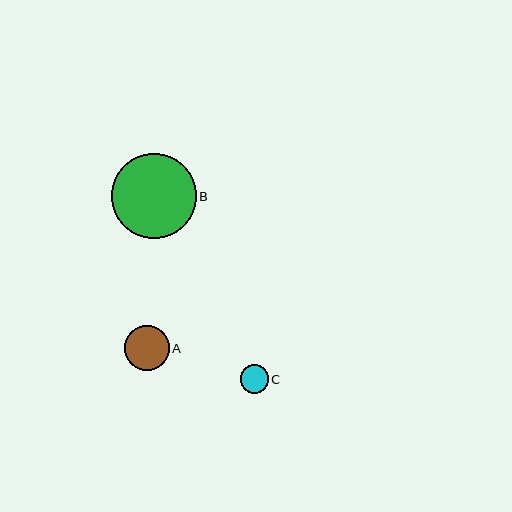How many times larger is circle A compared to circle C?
Circle A is approximately 1.6 times the size of circle C.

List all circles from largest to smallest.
From largest to smallest: B, A, C.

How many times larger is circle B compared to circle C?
Circle B is approximately 3.0 times the size of circle C.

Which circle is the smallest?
Circle C is the smallest with a size of approximately 28 pixels.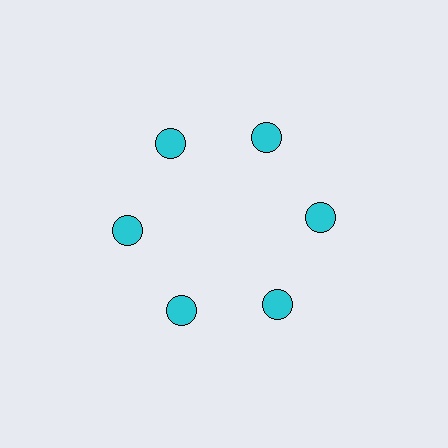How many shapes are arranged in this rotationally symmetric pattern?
There are 6 shapes, arranged in 6 groups of 1.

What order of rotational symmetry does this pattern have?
This pattern has 6-fold rotational symmetry.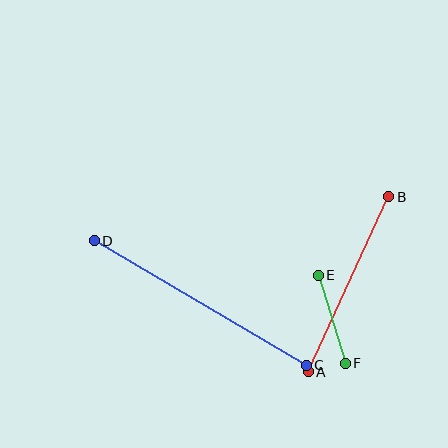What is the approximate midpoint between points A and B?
The midpoint is at approximately (348, 284) pixels.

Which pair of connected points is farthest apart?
Points C and D are farthest apart.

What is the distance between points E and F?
The distance is approximately 92 pixels.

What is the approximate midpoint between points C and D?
The midpoint is at approximately (200, 303) pixels.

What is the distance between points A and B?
The distance is approximately 193 pixels.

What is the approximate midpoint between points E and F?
The midpoint is at approximately (332, 319) pixels.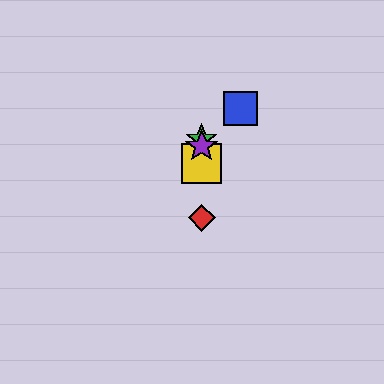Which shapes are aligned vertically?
The red diamond, the green star, the yellow square, the purple star are aligned vertically.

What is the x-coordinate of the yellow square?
The yellow square is at x≈202.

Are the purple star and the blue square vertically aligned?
No, the purple star is at x≈202 and the blue square is at x≈240.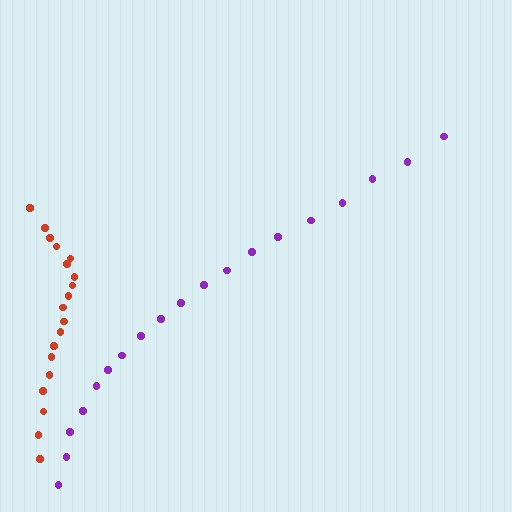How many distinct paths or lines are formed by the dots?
There are 2 distinct paths.